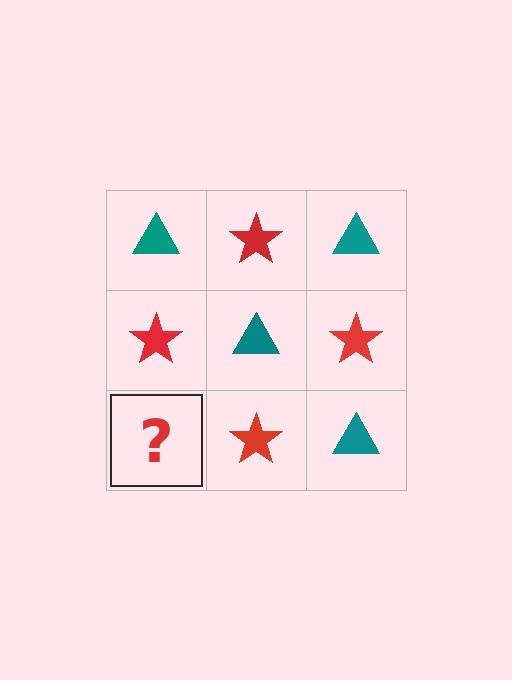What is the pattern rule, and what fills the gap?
The rule is that it alternates teal triangle and red star in a checkerboard pattern. The gap should be filled with a teal triangle.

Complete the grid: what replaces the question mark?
The question mark should be replaced with a teal triangle.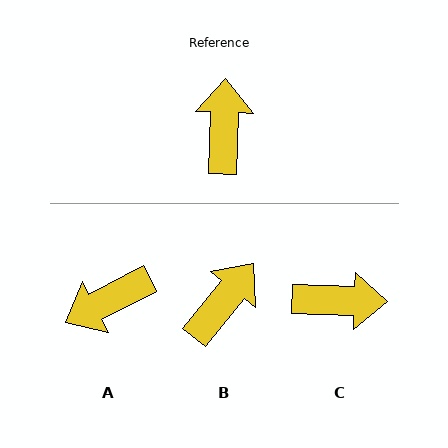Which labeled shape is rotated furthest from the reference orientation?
A, about 120 degrees away.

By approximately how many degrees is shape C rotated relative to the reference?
Approximately 90 degrees clockwise.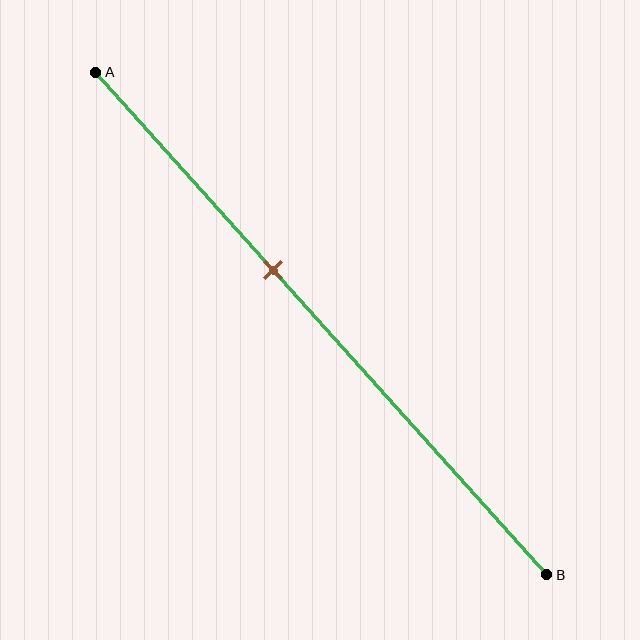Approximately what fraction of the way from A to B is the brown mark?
The brown mark is approximately 40% of the way from A to B.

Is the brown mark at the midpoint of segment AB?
No, the mark is at about 40% from A, not at the 50% midpoint.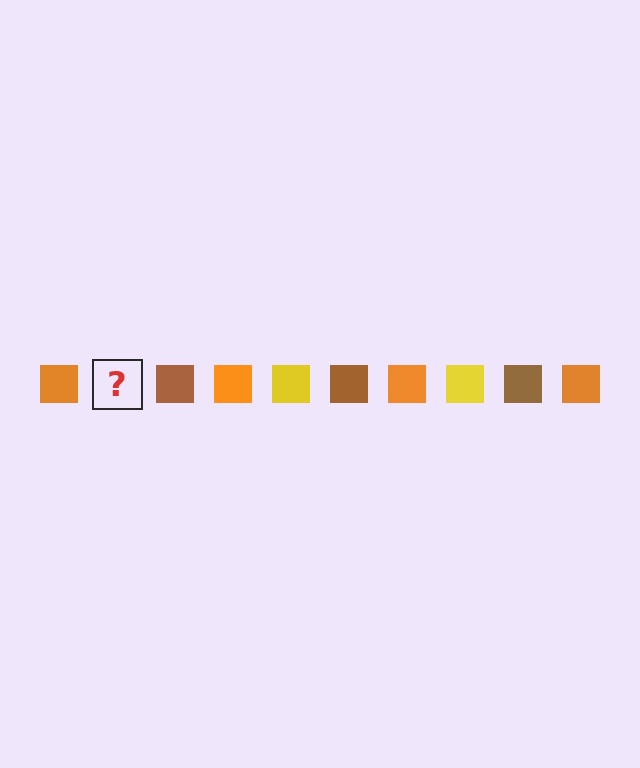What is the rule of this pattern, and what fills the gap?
The rule is that the pattern cycles through orange, yellow, brown squares. The gap should be filled with a yellow square.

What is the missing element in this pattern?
The missing element is a yellow square.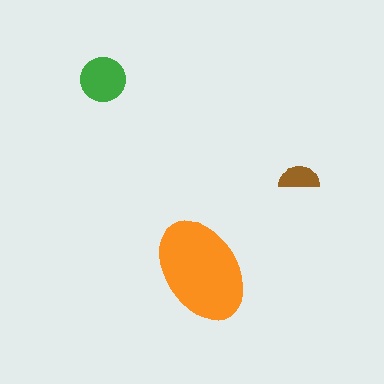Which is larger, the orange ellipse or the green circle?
The orange ellipse.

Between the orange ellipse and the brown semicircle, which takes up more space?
The orange ellipse.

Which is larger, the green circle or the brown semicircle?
The green circle.